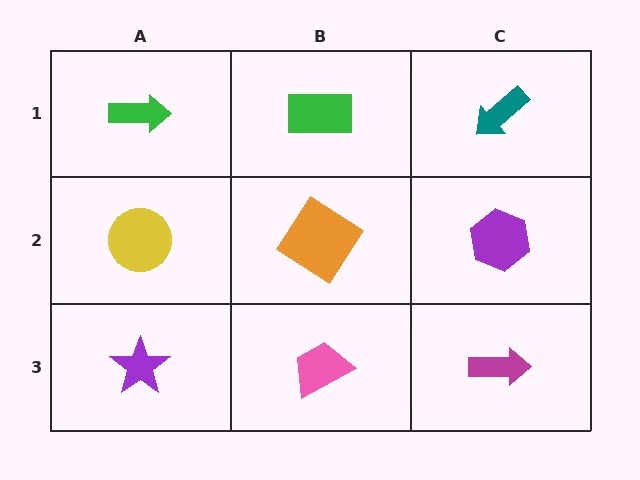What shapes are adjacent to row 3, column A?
A yellow circle (row 2, column A), a pink trapezoid (row 3, column B).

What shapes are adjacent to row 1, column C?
A purple hexagon (row 2, column C), a green rectangle (row 1, column B).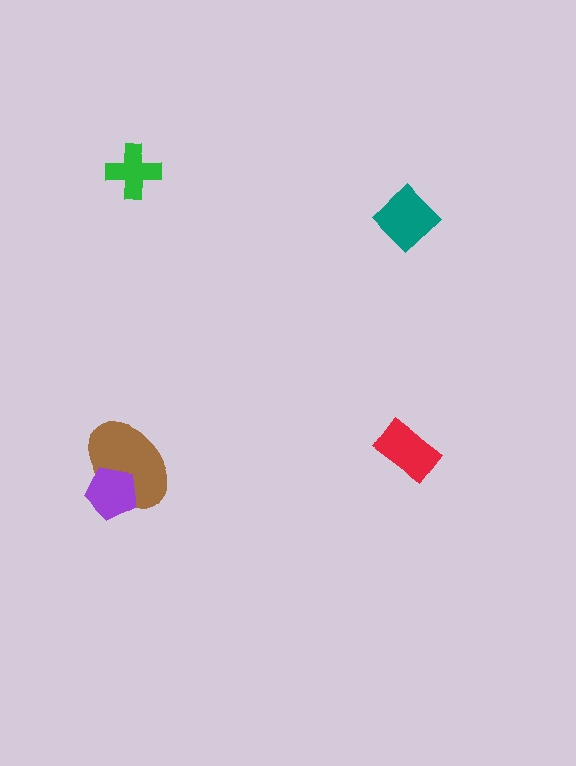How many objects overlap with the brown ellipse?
1 object overlaps with the brown ellipse.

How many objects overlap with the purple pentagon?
1 object overlaps with the purple pentagon.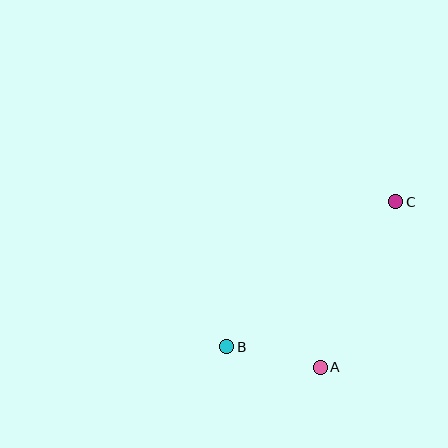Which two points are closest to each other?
Points A and B are closest to each other.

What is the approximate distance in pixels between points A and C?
The distance between A and C is approximately 182 pixels.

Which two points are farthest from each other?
Points B and C are farthest from each other.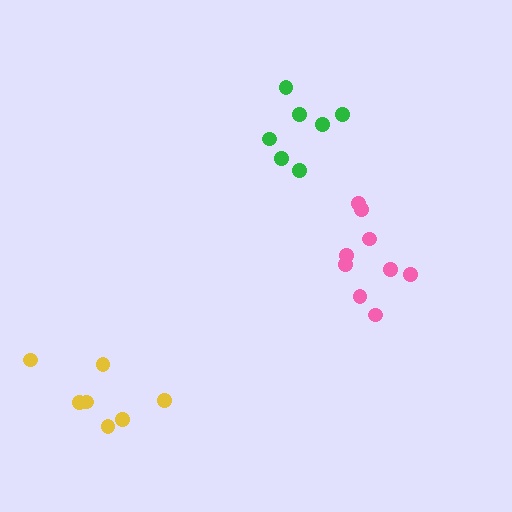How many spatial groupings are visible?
There are 3 spatial groupings.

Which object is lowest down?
The yellow cluster is bottommost.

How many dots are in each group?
Group 1: 7 dots, Group 2: 7 dots, Group 3: 9 dots (23 total).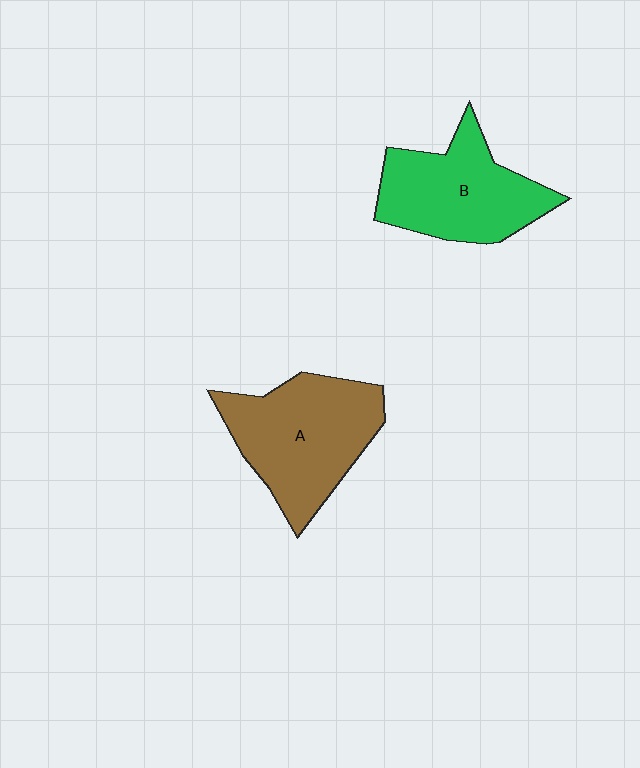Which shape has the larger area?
Shape A (brown).